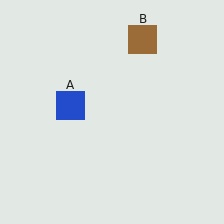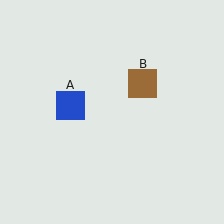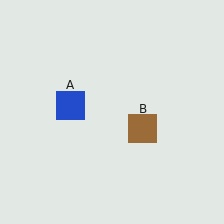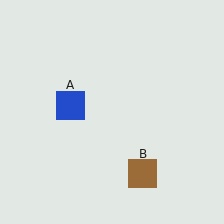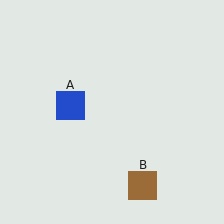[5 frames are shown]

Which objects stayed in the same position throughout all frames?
Blue square (object A) remained stationary.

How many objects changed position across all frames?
1 object changed position: brown square (object B).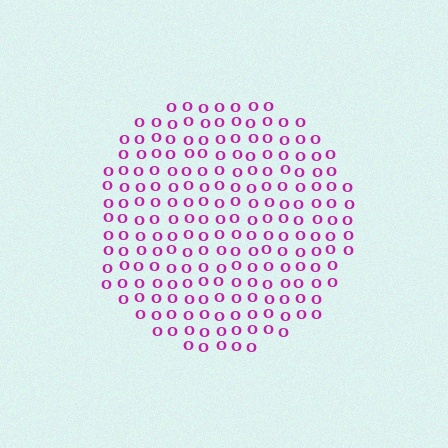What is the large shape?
The large shape is a circle.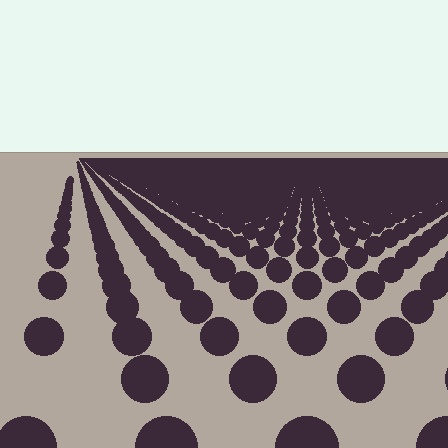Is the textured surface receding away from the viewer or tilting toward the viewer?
The surface is receding away from the viewer. Texture elements get smaller and denser toward the top.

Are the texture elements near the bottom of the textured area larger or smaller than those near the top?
Larger. Near the bottom, elements are closer to the viewer and appear at a bigger on-screen size.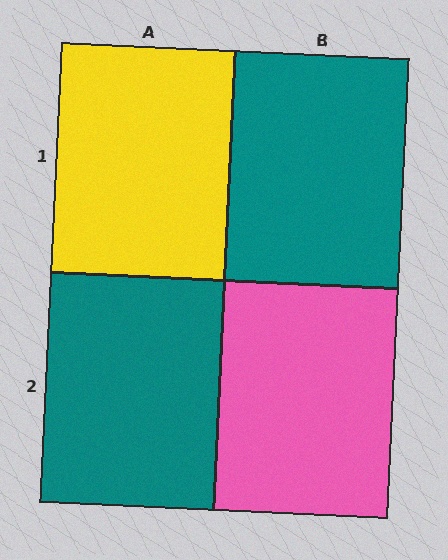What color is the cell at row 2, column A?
Teal.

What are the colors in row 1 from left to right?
Yellow, teal.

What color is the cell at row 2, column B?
Pink.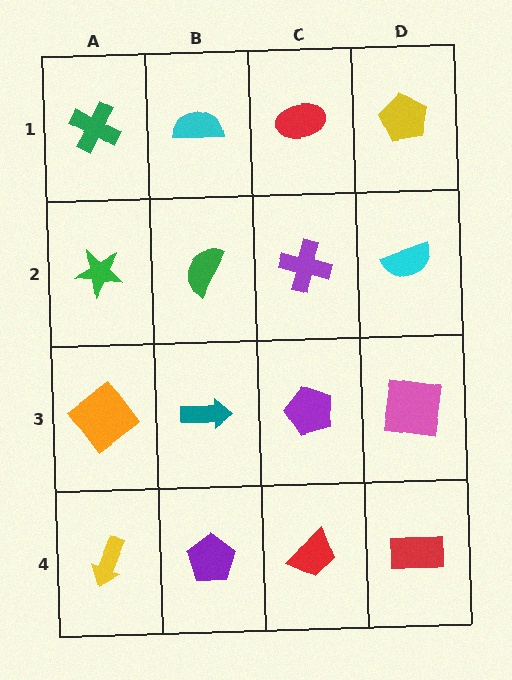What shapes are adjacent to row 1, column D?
A cyan semicircle (row 2, column D), a red ellipse (row 1, column C).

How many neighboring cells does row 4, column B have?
3.